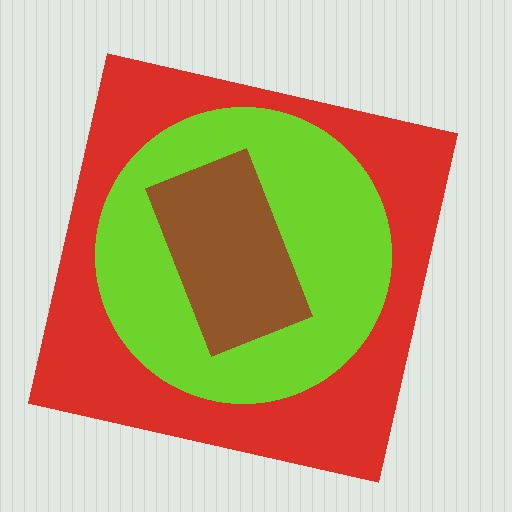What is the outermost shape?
The red square.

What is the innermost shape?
The brown rectangle.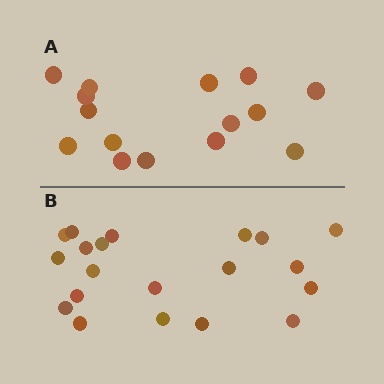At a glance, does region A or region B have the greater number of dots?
Region B (the bottom region) has more dots.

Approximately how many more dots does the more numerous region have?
Region B has about 5 more dots than region A.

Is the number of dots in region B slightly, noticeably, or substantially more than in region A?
Region B has noticeably more, but not dramatically so. The ratio is roughly 1.3 to 1.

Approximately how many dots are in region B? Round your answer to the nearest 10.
About 20 dots.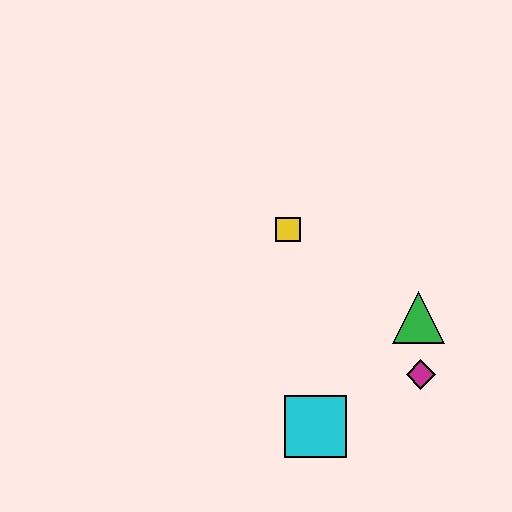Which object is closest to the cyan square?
The magenta diamond is closest to the cyan square.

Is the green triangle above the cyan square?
Yes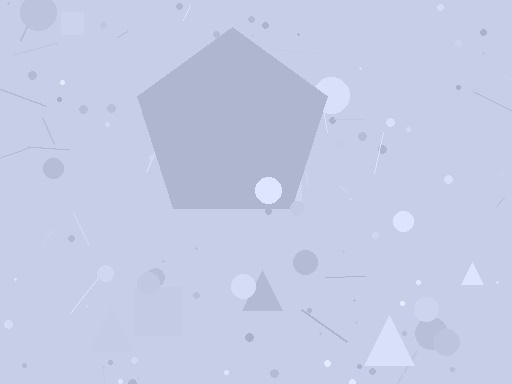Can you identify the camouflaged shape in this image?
The camouflaged shape is a pentagon.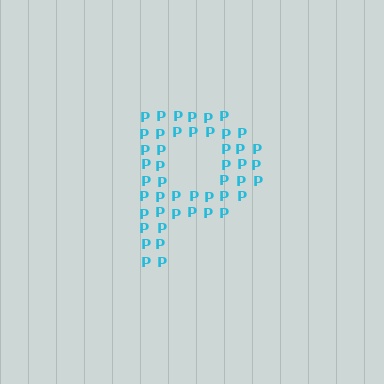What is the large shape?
The large shape is the letter P.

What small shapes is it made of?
It is made of small letter P's.